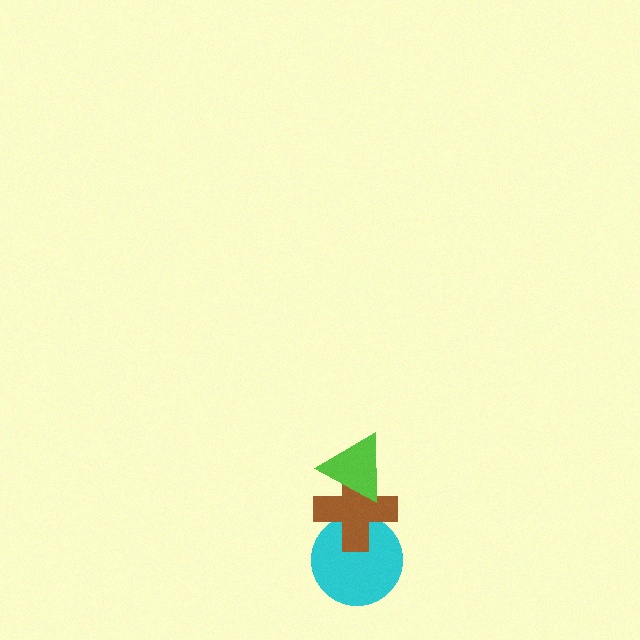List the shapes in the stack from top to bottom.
From top to bottom: the lime triangle, the brown cross, the cyan circle.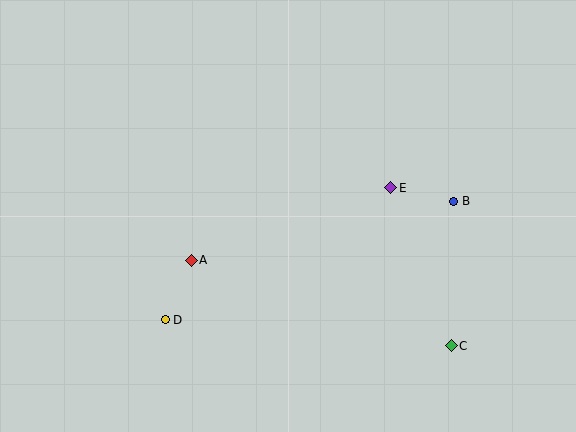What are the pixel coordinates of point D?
Point D is at (165, 320).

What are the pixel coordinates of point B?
Point B is at (454, 201).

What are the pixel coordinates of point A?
Point A is at (191, 260).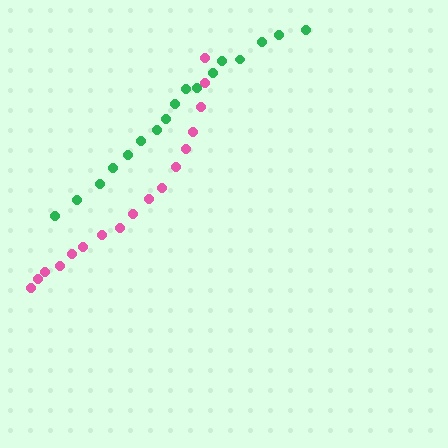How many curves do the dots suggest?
There are 2 distinct paths.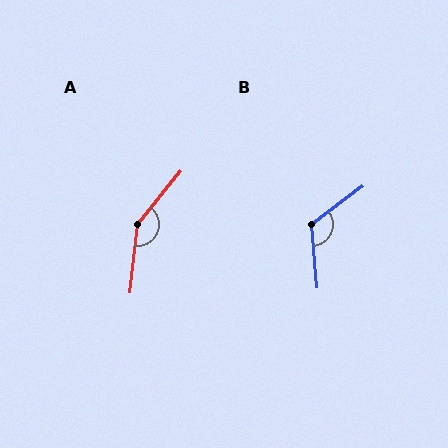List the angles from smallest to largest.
B (122°), A (148°).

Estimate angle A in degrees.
Approximately 148 degrees.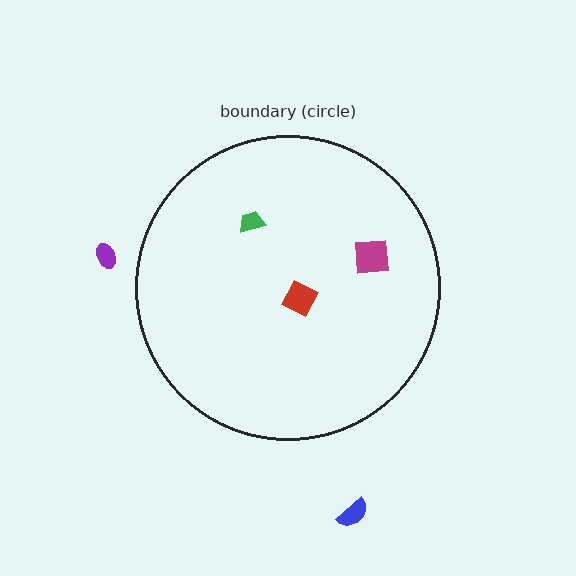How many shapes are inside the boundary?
3 inside, 2 outside.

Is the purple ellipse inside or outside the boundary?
Outside.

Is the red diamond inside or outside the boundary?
Inside.